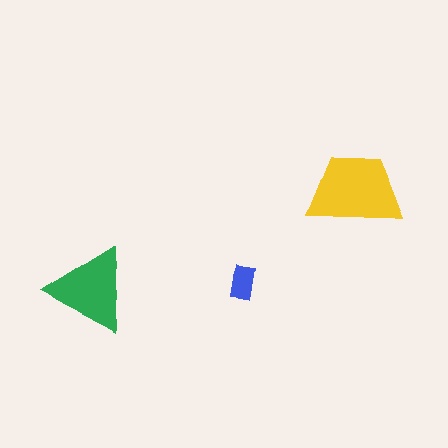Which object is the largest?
The yellow trapezoid.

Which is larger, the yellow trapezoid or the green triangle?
The yellow trapezoid.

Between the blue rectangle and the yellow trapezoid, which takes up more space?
The yellow trapezoid.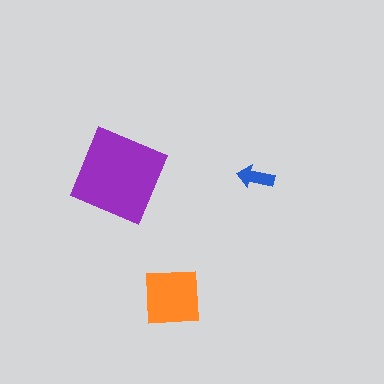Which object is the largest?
The purple square.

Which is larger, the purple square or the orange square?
The purple square.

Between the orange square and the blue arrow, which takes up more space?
The orange square.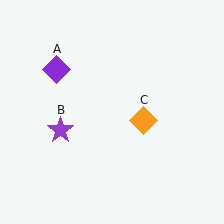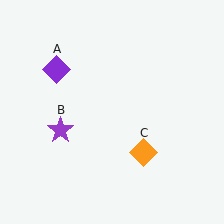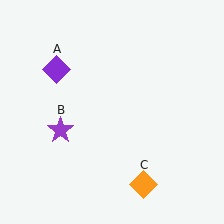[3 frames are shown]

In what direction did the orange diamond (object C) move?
The orange diamond (object C) moved down.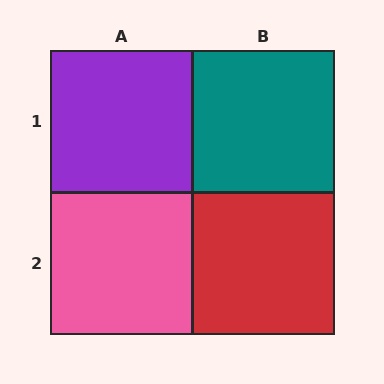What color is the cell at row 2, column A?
Pink.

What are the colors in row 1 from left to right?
Purple, teal.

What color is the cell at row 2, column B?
Red.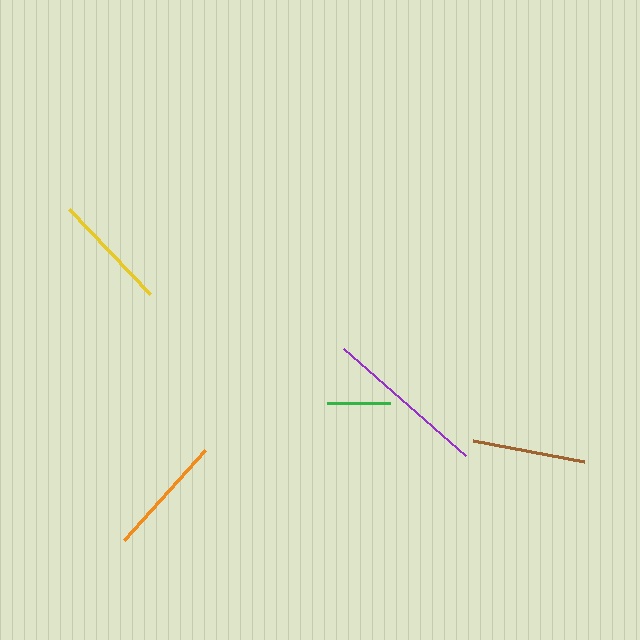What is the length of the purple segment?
The purple segment is approximately 162 pixels long.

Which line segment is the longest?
The purple line is the longest at approximately 162 pixels.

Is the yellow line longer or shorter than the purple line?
The purple line is longer than the yellow line.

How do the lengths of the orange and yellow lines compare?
The orange and yellow lines are approximately the same length.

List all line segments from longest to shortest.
From longest to shortest: purple, orange, yellow, brown, green.